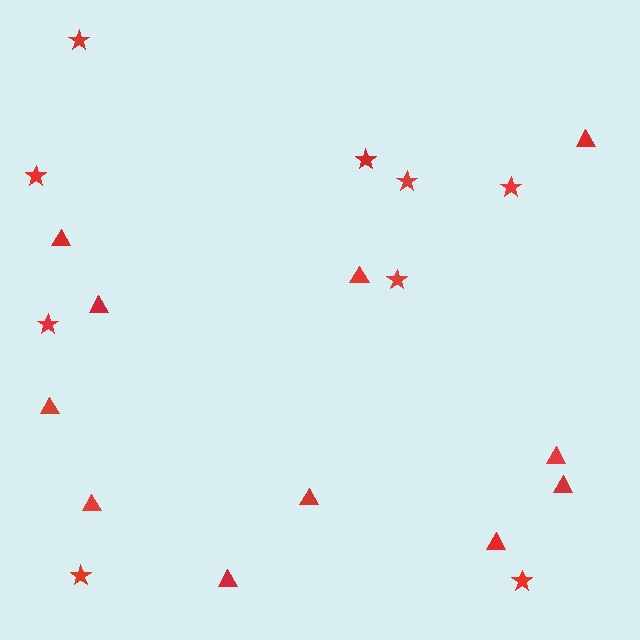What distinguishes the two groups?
There are 2 groups: one group of triangles (11) and one group of stars (9).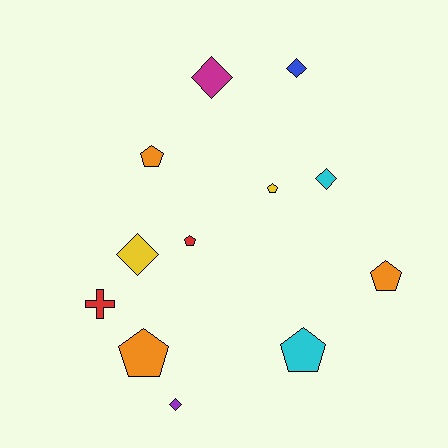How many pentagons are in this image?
There are 6 pentagons.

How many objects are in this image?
There are 12 objects.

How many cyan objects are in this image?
There are 2 cyan objects.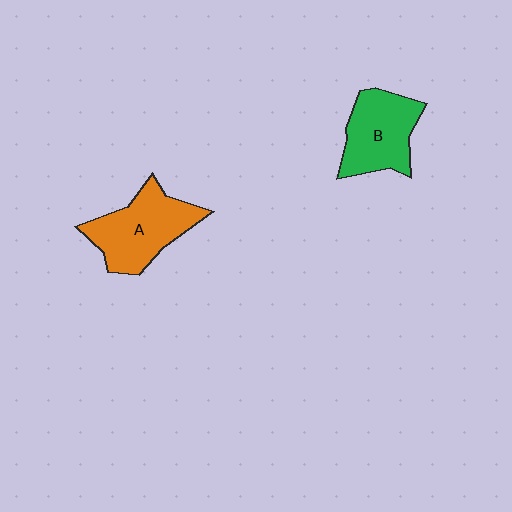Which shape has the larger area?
Shape A (orange).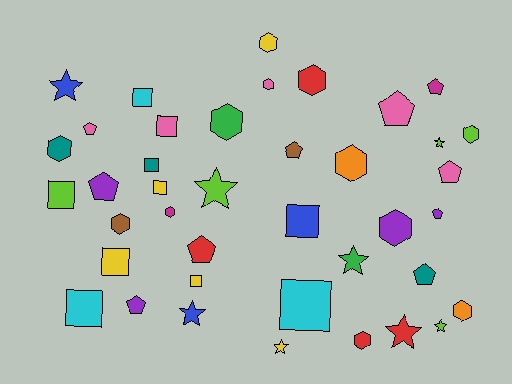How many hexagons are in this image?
There are 12 hexagons.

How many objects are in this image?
There are 40 objects.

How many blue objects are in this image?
There are 3 blue objects.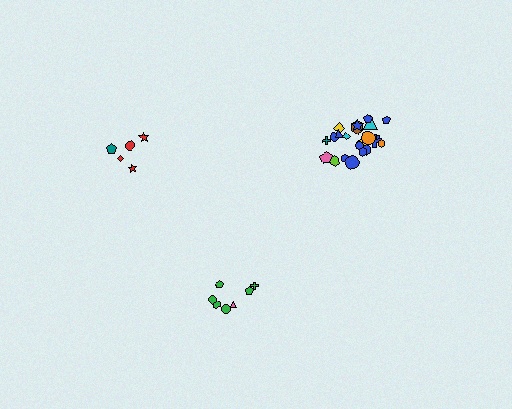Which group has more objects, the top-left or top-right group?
The top-right group.